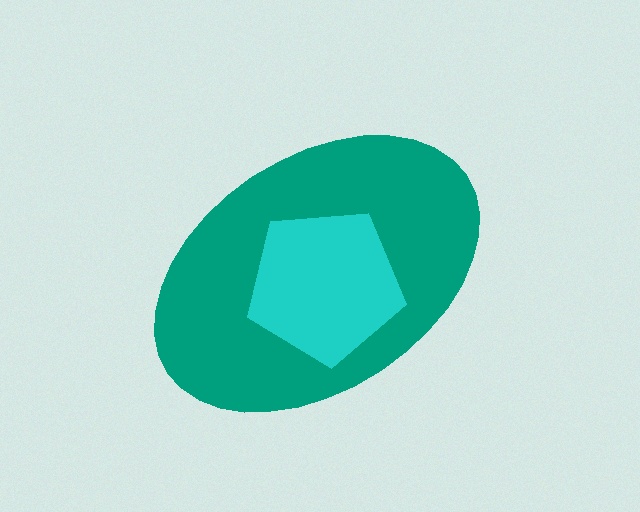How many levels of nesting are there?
2.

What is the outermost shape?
The teal ellipse.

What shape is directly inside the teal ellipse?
The cyan pentagon.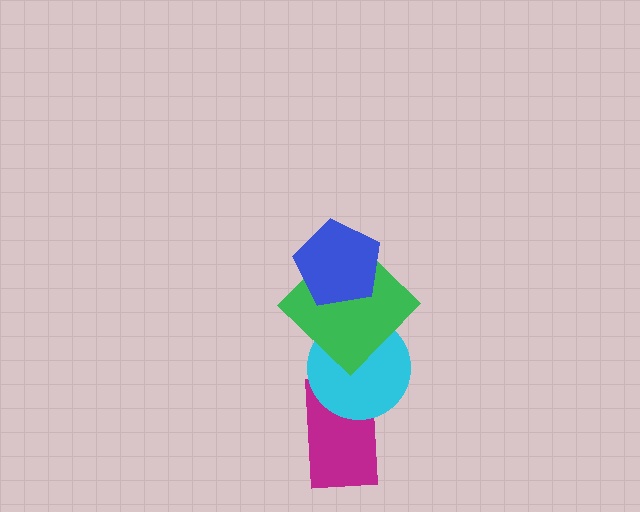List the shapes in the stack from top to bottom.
From top to bottom: the blue pentagon, the green diamond, the cyan circle, the magenta rectangle.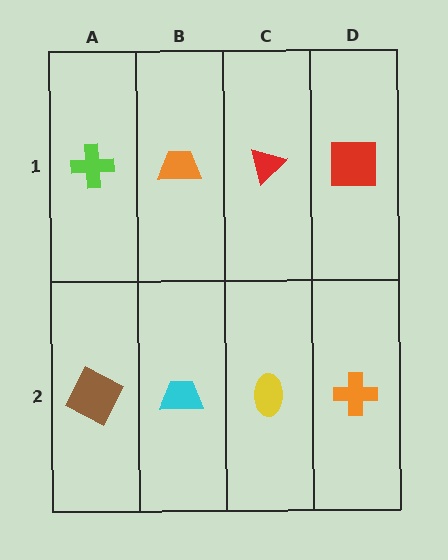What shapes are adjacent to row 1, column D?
An orange cross (row 2, column D), a red triangle (row 1, column C).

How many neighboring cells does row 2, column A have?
2.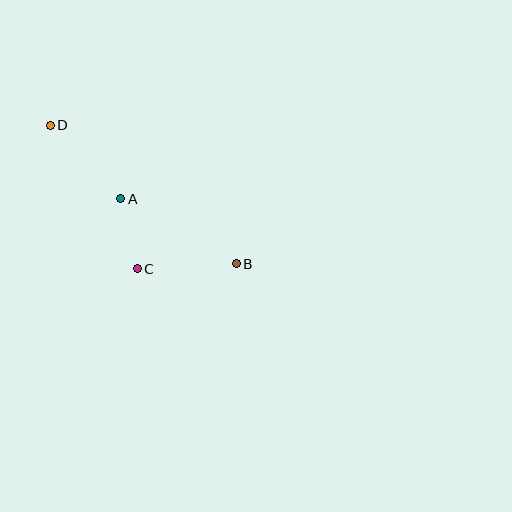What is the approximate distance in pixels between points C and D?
The distance between C and D is approximately 167 pixels.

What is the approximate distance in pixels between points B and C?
The distance between B and C is approximately 99 pixels.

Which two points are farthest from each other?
Points B and D are farthest from each other.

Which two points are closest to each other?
Points A and C are closest to each other.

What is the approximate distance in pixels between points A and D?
The distance between A and D is approximately 101 pixels.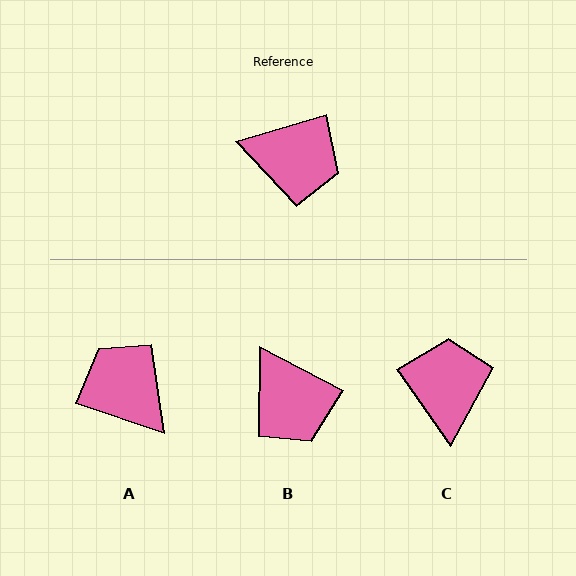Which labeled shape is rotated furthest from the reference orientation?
A, about 145 degrees away.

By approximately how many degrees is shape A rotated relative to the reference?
Approximately 145 degrees counter-clockwise.